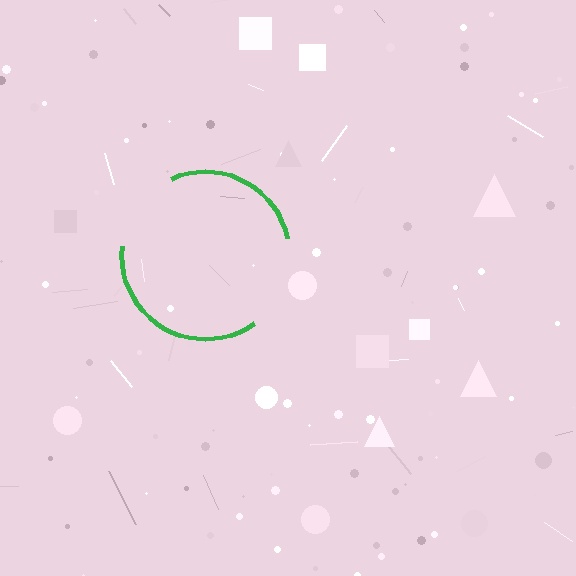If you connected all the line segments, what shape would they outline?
They would outline a circle.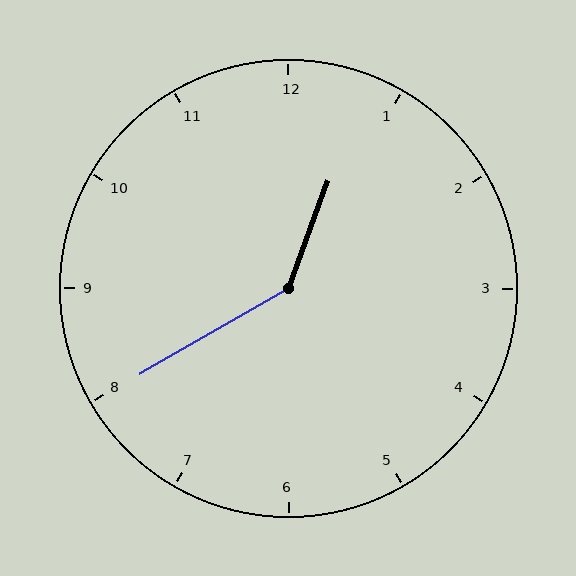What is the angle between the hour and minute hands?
Approximately 140 degrees.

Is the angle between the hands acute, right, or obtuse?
It is obtuse.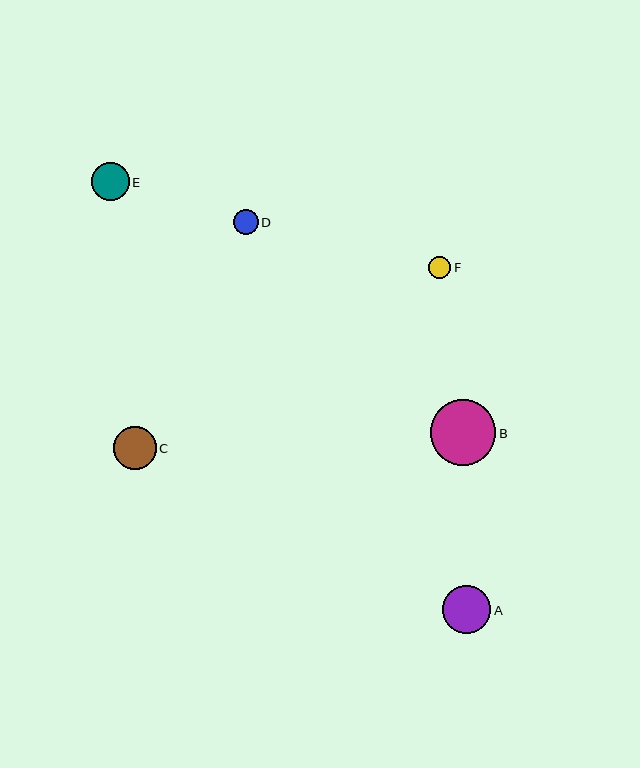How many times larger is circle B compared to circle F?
Circle B is approximately 2.9 times the size of circle F.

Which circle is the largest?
Circle B is the largest with a size of approximately 65 pixels.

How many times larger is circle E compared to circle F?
Circle E is approximately 1.7 times the size of circle F.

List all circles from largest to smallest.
From largest to smallest: B, A, C, E, D, F.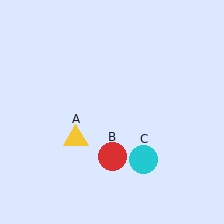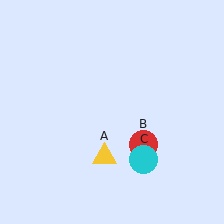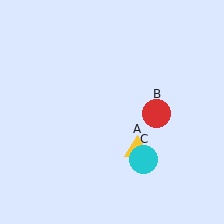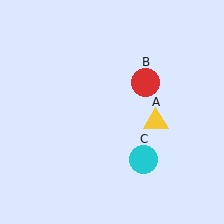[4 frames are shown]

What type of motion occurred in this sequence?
The yellow triangle (object A), red circle (object B) rotated counterclockwise around the center of the scene.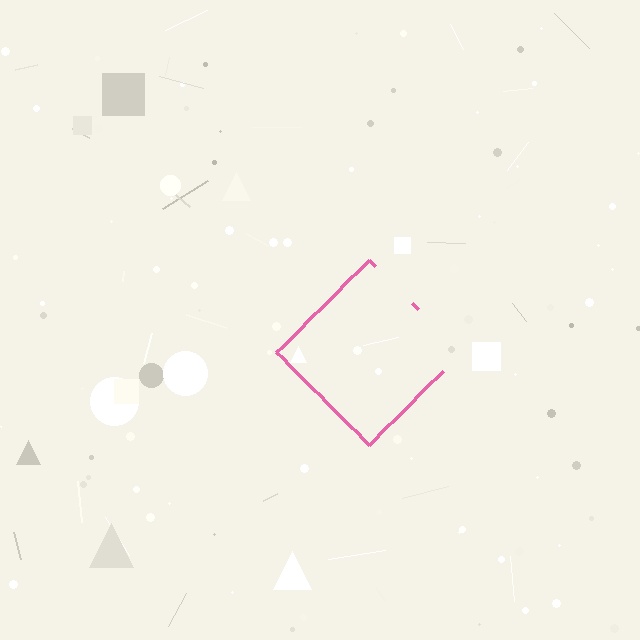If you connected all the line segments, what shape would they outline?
They would outline a diamond.